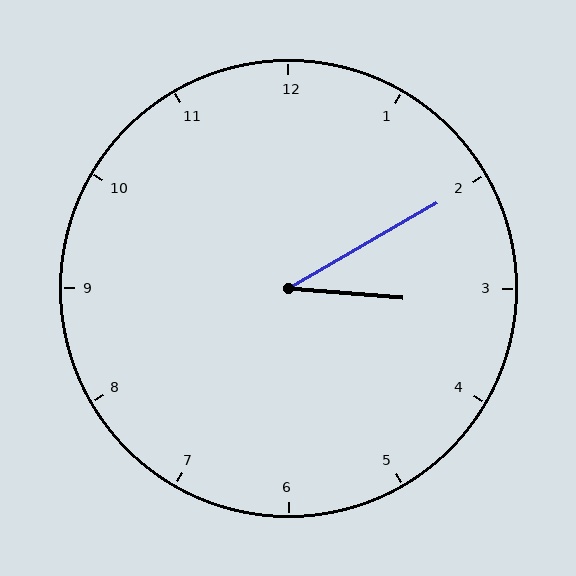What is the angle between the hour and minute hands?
Approximately 35 degrees.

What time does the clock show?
3:10.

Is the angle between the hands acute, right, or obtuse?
It is acute.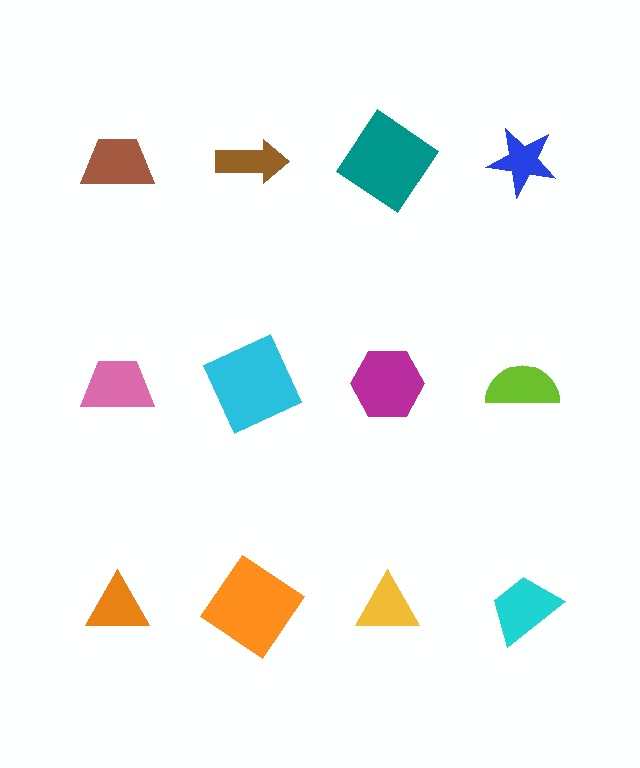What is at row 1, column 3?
A teal diamond.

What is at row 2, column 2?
A cyan square.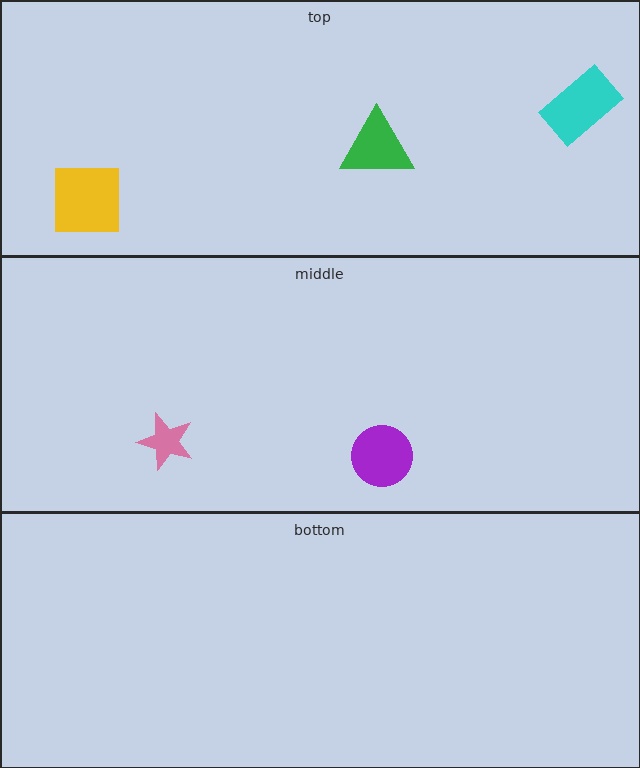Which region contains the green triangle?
The top region.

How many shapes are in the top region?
3.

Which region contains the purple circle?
The middle region.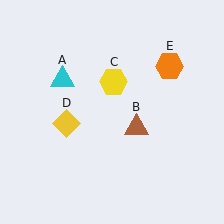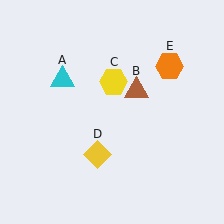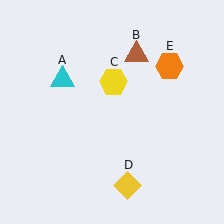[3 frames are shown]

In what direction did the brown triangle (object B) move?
The brown triangle (object B) moved up.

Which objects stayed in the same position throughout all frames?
Cyan triangle (object A) and yellow hexagon (object C) and orange hexagon (object E) remained stationary.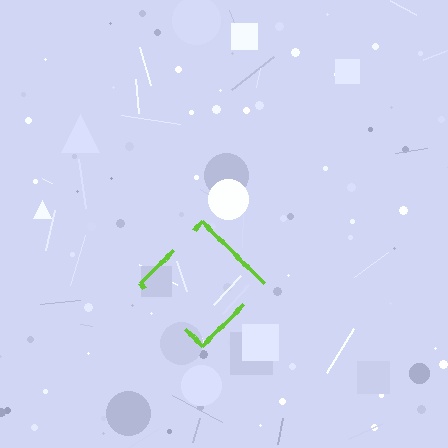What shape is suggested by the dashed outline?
The dashed outline suggests a diamond.